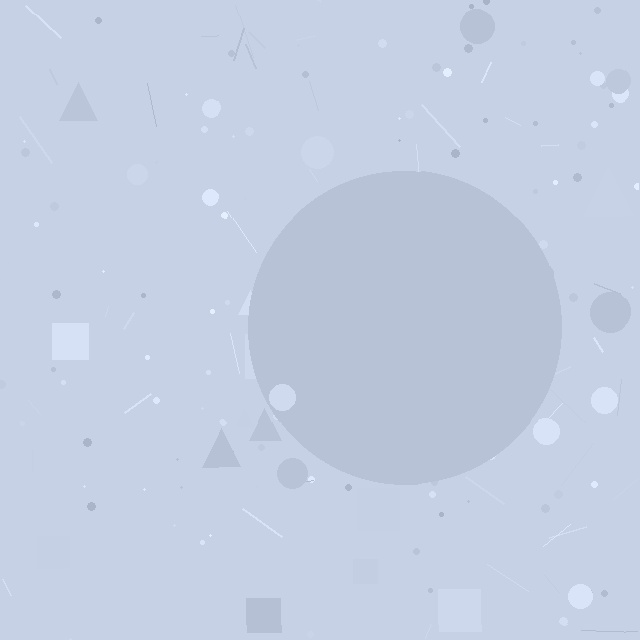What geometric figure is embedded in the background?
A circle is embedded in the background.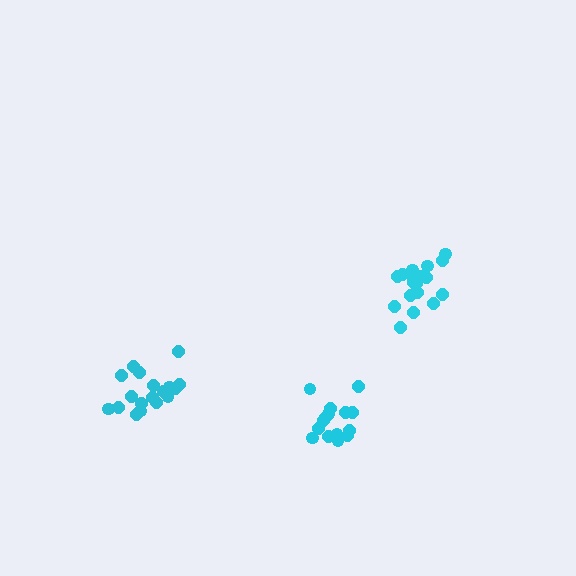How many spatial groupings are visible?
There are 3 spatial groupings.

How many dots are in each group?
Group 1: 15 dots, Group 2: 18 dots, Group 3: 18 dots (51 total).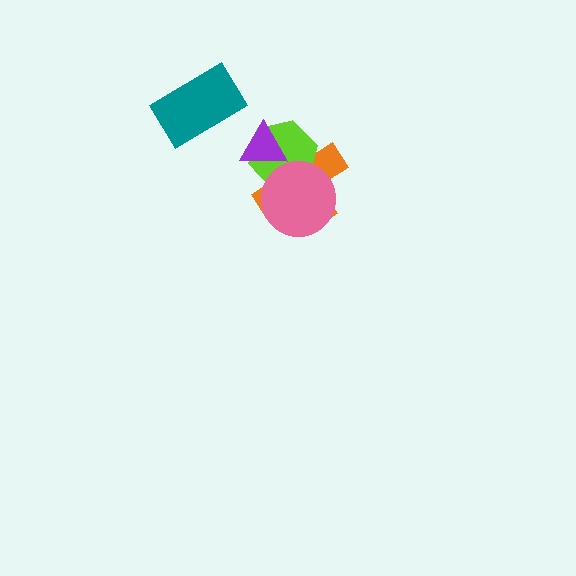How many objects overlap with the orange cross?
3 objects overlap with the orange cross.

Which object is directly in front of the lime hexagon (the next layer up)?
The pink circle is directly in front of the lime hexagon.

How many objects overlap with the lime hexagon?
3 objects overlap with the lime hexagon.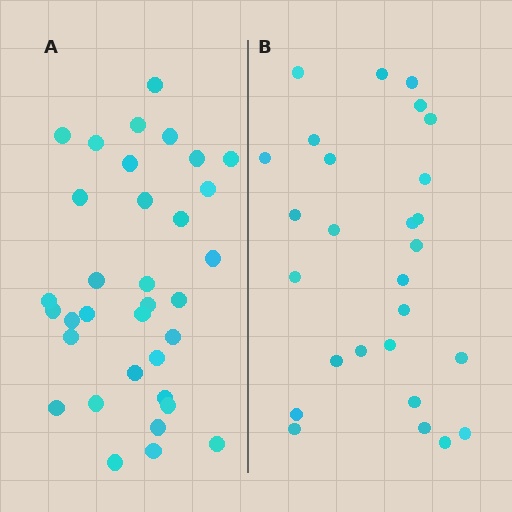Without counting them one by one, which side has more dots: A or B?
Region A (the left region) has more dots.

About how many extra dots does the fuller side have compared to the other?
Region A has roughly 8 or so more dots than region B.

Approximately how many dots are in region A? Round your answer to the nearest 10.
About 30 dots. (The exact count is 34, which rounds to 30.)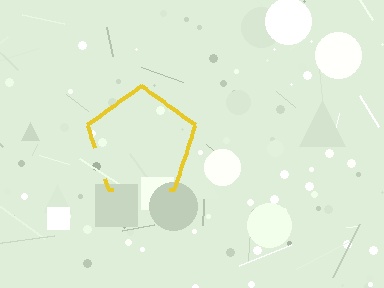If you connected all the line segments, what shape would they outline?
They would outline a pentagon.